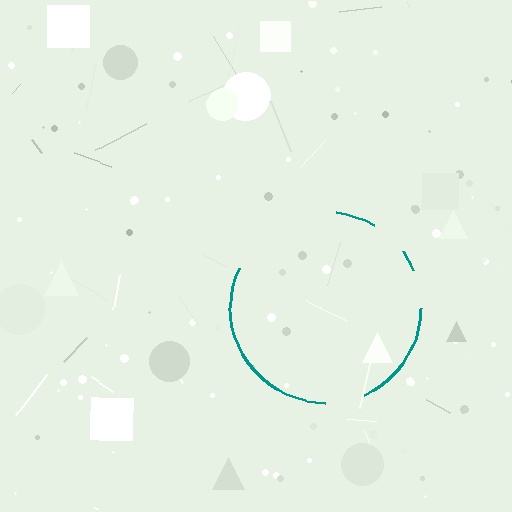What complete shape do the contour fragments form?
The contour fragments form a circle.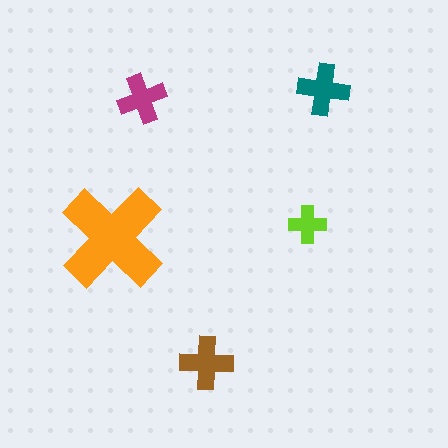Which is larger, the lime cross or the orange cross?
The orange one.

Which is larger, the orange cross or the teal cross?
The orange one.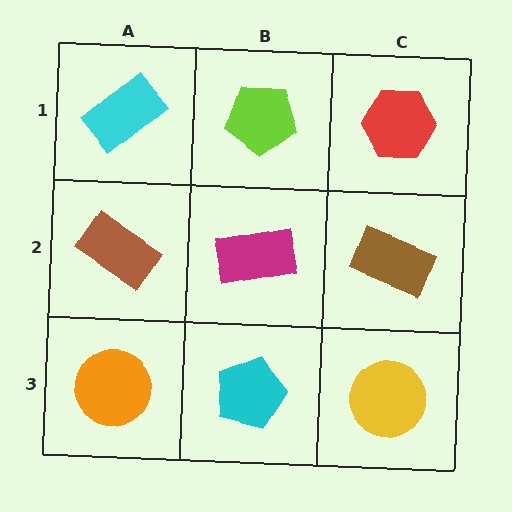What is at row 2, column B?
A magenta rectangle.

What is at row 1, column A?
A cyan rectangle.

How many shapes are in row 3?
3 shapes.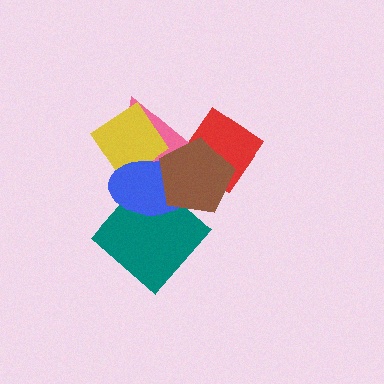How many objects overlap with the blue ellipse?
4 objects overlap with the blue ellipse.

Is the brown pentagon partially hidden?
No, no other shape covers it.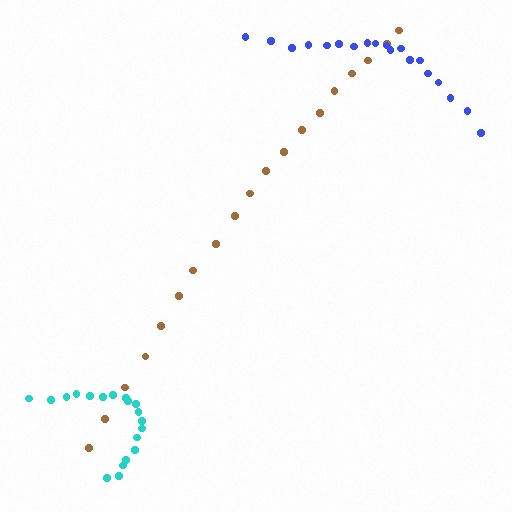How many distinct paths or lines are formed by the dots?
There are 3 distinct paths.